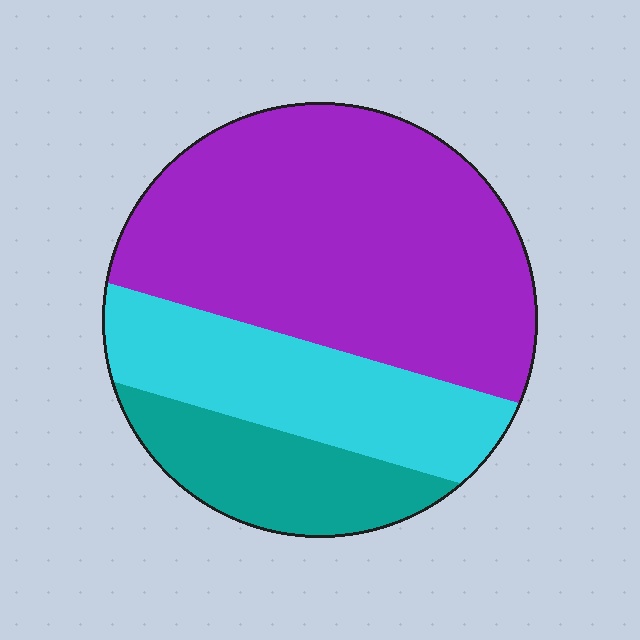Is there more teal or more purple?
Purple.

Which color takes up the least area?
Teal, at roughly 15%.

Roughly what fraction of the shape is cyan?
Cyan covers 26% of the shape.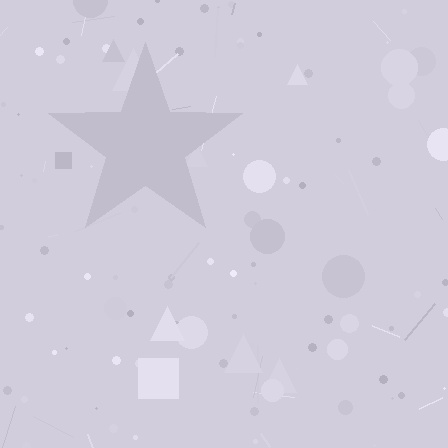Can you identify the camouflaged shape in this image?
The camouflaged shape is a star.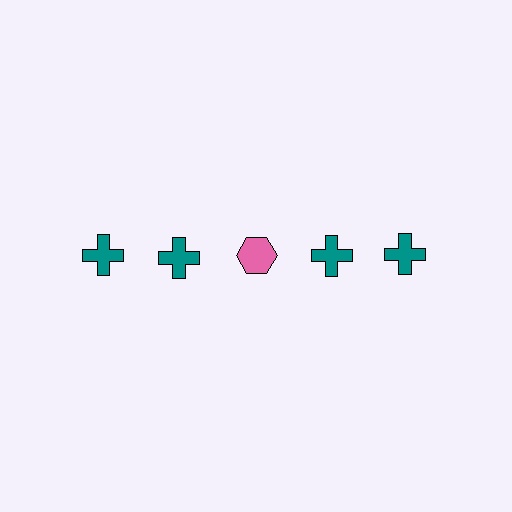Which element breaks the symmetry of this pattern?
The pink hexagon in the top row, center column breaks the symmetry. All other shapes are teal crosses.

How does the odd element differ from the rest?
It differs in both color (pink instead of teal) and shape (hexagon instead of cross).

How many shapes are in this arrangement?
There are 5 shapes arranged in a grid pattern.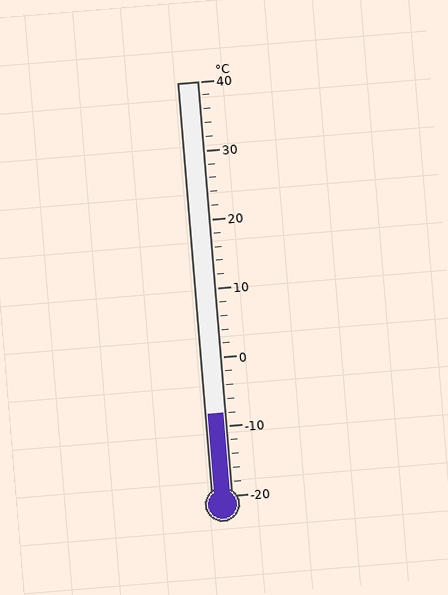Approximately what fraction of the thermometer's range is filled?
The thermometer is filled to approximately 20% of its range.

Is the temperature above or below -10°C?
The temperature is above -10°C.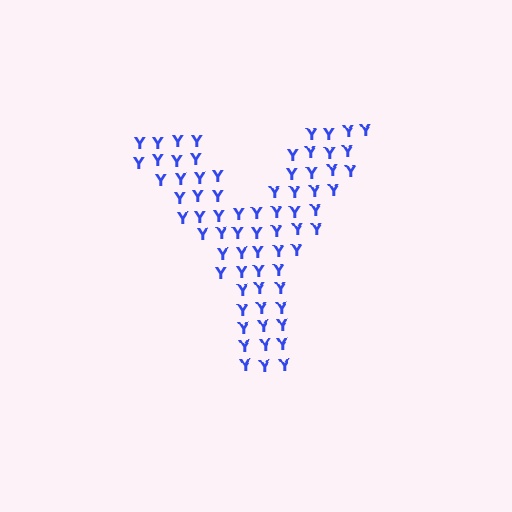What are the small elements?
The small elements are letter Y's.